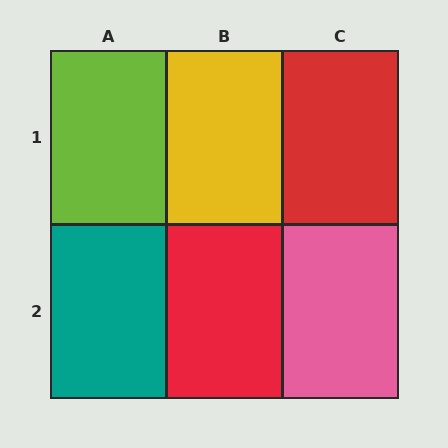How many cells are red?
2 cells are red.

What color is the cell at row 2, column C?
Pink.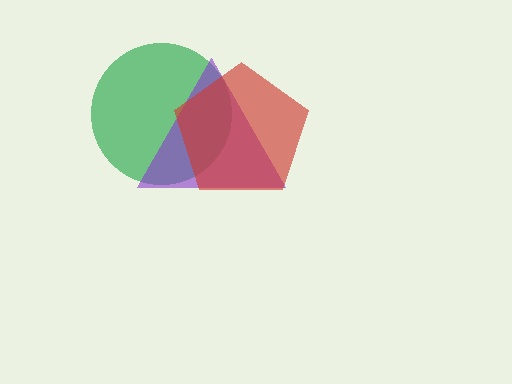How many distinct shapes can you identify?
There are 3 distinct shapes: a green circle, a purple triangle, a red pentagon.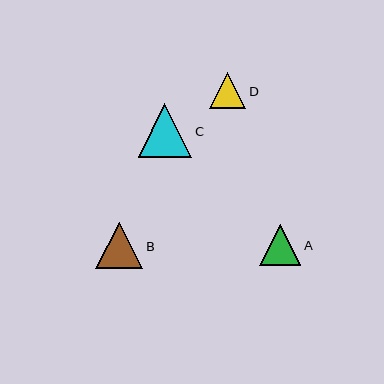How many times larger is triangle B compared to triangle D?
Triangle B is approximately 1.3 times the size of triangle D.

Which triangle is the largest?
Triangle C is the largest with a size of approximately 53 pixels.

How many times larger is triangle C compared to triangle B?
Triangle C is approximately 1.1 times the size of triangle B.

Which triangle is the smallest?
Triangle D is the smallest with a size of approximately 37 pixels.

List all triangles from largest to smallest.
From largest to smallest: C, B, A, D.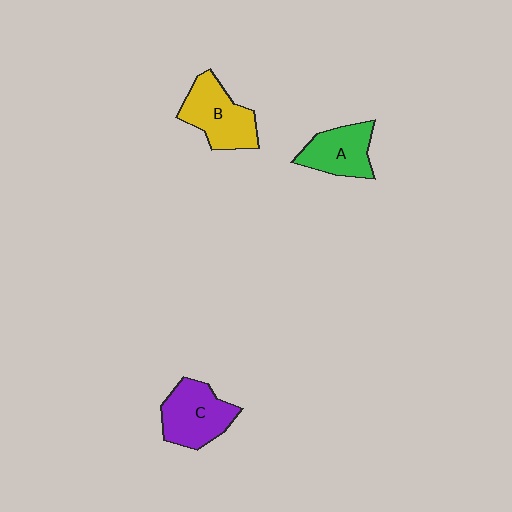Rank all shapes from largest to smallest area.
From largest to smallest: B (yellow), C (purple), A (green).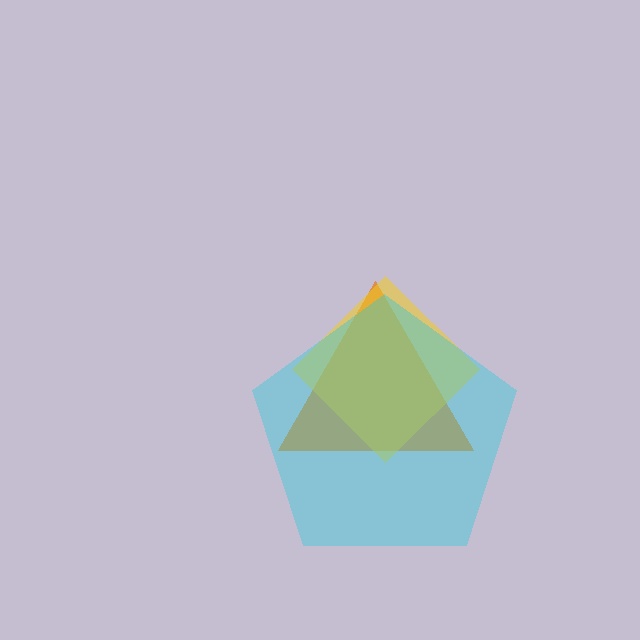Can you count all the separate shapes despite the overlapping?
Yes, there are 3 separate shapes.